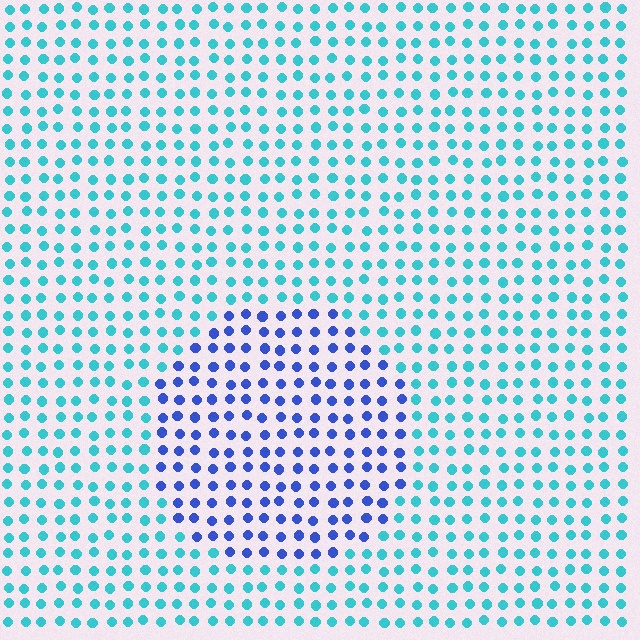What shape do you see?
I see a circle.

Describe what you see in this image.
The image is filled with small cyan elements in a uniform arrangement. A circle-shaped region is visible where the elements are tinted to a slightly different hue, forming a subtle color boundary.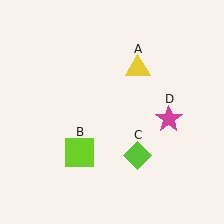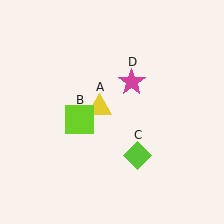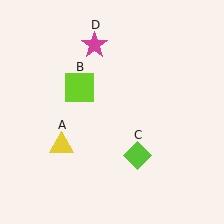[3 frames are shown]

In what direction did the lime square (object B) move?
The lime square (object B) moved up.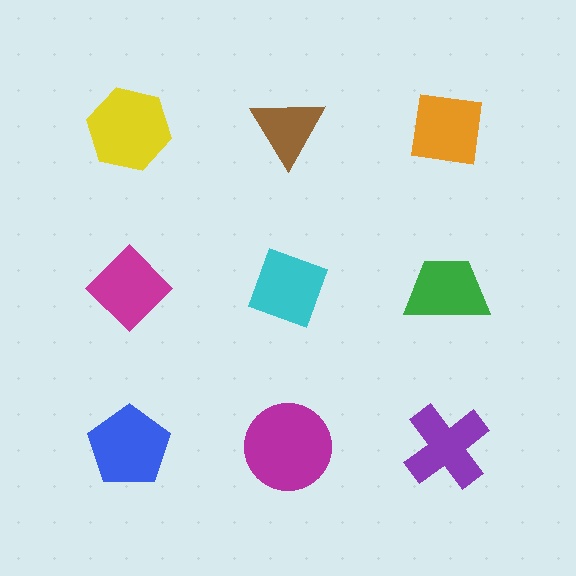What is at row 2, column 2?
A cyan diamond.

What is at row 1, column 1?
A yellow hexagon.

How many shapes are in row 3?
3 shapes.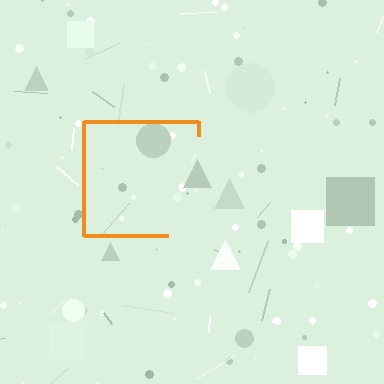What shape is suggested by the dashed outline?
The dashed outline suggests a square.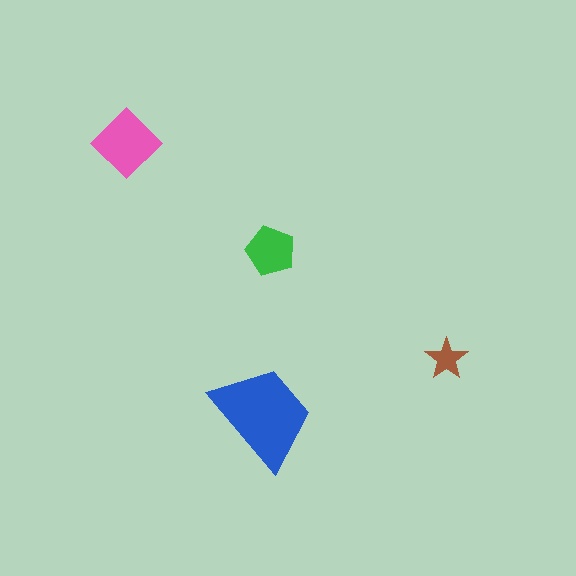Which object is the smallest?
The brown star.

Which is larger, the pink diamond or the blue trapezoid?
The blue trapezoid.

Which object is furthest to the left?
The pink diamond is leftmost.